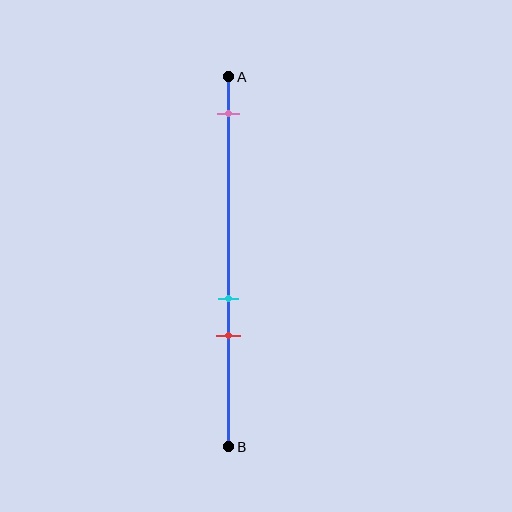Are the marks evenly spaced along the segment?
No, the marks are not evenly spaced.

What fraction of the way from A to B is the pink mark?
The pink mark is approximately 10% (0.1) of the way from A to B.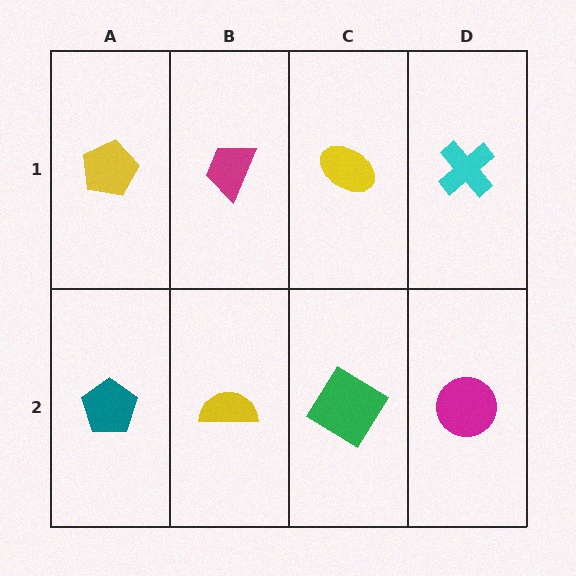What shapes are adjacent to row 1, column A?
A teal pentagon (row 2, column A), a magenta trapezoid (row 1, column B).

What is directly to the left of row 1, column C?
A magenta trapezoid.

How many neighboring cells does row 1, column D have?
2.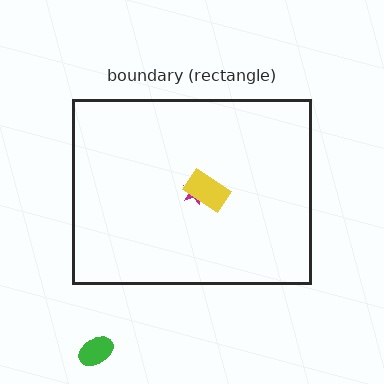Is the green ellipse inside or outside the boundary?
Outside.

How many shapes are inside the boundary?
2 inside, 1 outside.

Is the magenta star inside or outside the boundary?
Inside.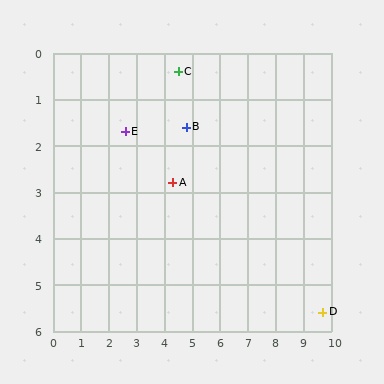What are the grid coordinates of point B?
Point B is at approximately (4.8, 1.6).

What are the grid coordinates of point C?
Point C is at approximately (4.5, 0.4).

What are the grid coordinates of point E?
Point E is at approximately (2.6, 1.7).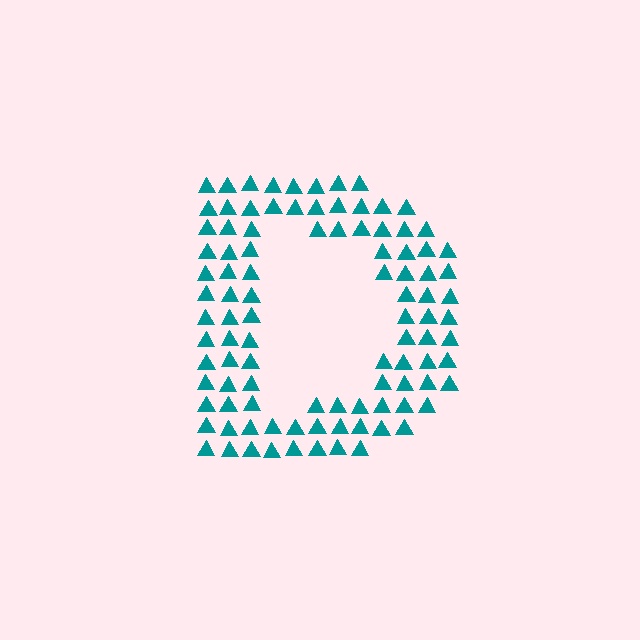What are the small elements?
The small elements are triangles.